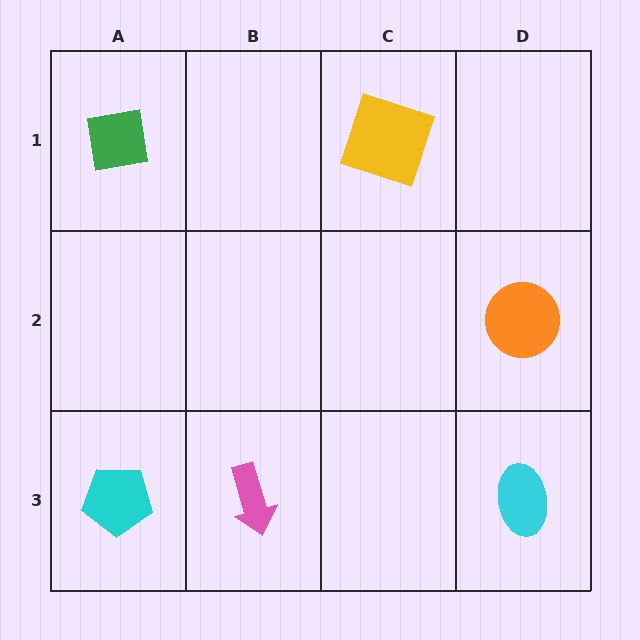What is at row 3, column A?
A cyan pentagon.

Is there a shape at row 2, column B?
No, that cell is empty.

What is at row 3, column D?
A cyan ellipse.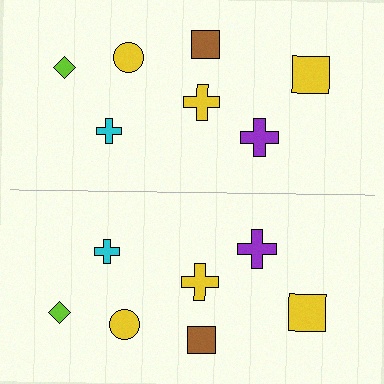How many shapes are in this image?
There are 14 shapes in this image.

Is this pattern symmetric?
Yes, this pattern has bilateral (reflection) symmetry.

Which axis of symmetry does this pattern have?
The pattern has a horizontal axis of symmetry running through the center of the image.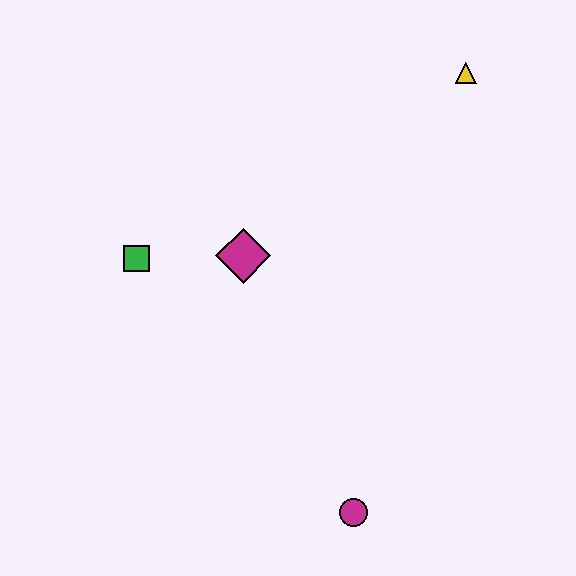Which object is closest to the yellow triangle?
The magenta diamond is closest to the yellow triangle.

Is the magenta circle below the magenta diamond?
Yes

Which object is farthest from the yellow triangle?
The magenta circle is farthest from the yellow triangle.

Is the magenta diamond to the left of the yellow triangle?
Yes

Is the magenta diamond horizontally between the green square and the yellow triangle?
Yes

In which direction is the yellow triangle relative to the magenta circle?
The yellow triangle is above the magenta circle.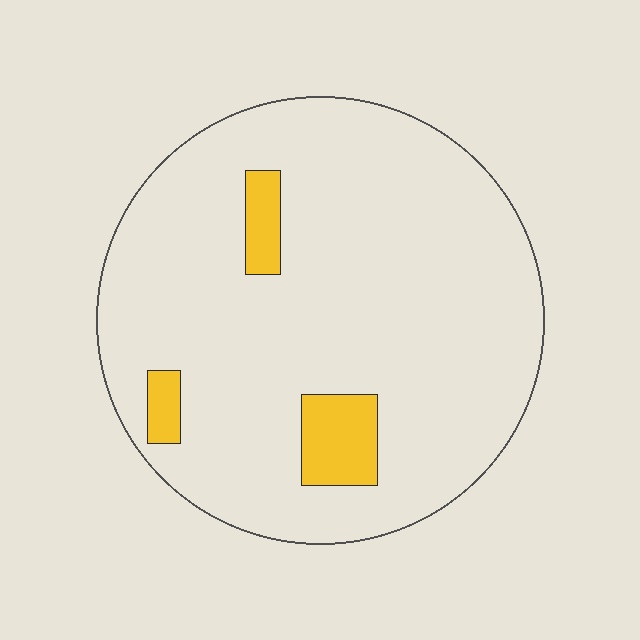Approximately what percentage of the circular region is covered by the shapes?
Approximately 10%.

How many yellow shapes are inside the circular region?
3.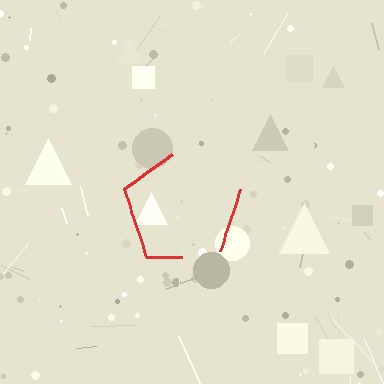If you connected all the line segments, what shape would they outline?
They would outline a pentagon.